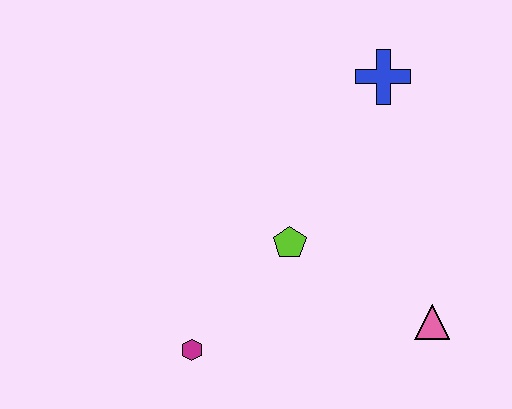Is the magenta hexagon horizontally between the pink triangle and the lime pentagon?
No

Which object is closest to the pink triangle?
The lime pentagon is closest to the pink triangle.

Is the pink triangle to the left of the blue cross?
No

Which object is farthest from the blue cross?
The magenta hexagon is farthest from the blue cross.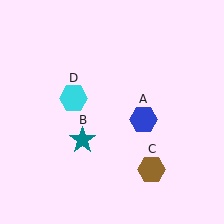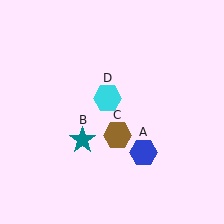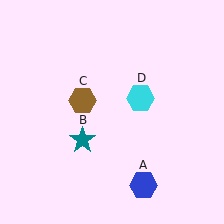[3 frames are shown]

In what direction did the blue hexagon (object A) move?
The blue hexagon (object A) moved down.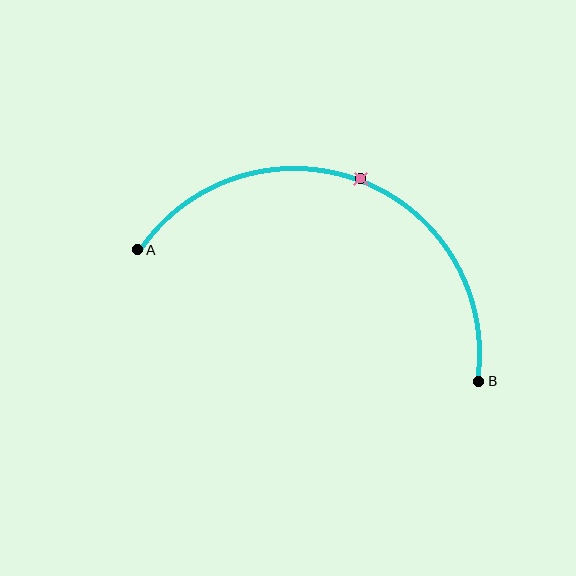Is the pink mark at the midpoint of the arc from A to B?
Yes. The pink mark lies on the arc at equal arc-length from both A and B — it is the arc midpoint.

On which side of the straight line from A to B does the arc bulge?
The arc bulges above the straight line connecting A and B.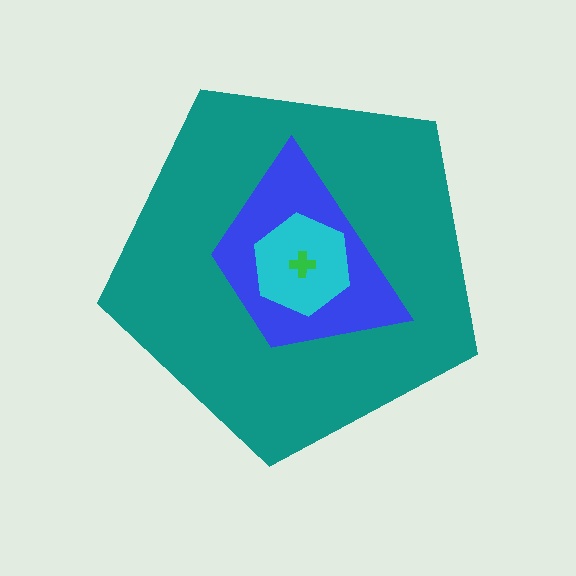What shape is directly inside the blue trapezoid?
The cyan hexagon.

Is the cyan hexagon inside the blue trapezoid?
Yes.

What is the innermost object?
The green cross.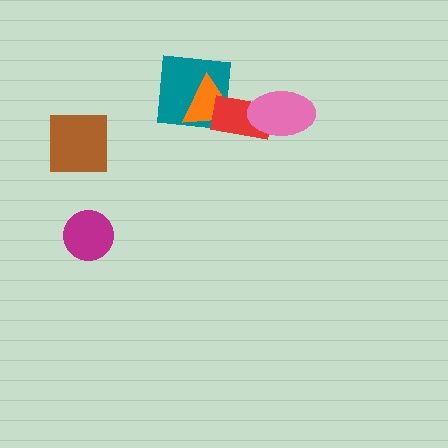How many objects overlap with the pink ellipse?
1 object overlaps with the pink ellipse.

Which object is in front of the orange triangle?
The red rectangle is in front of the orange triangle.